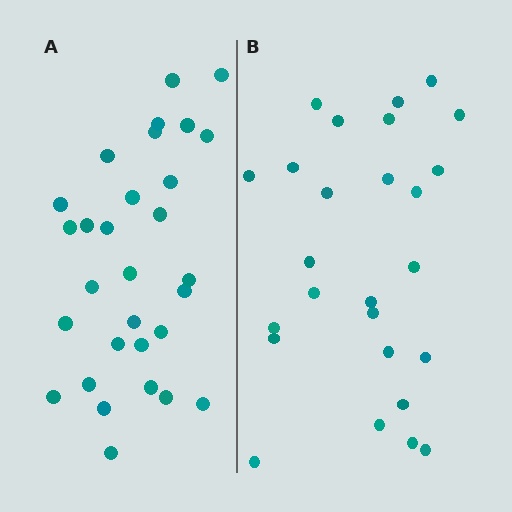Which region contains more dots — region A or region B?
Region A (the left region) has more dots.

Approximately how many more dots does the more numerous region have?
Region A has about 4 more dots than region B.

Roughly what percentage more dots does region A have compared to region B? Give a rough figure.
About 15% more.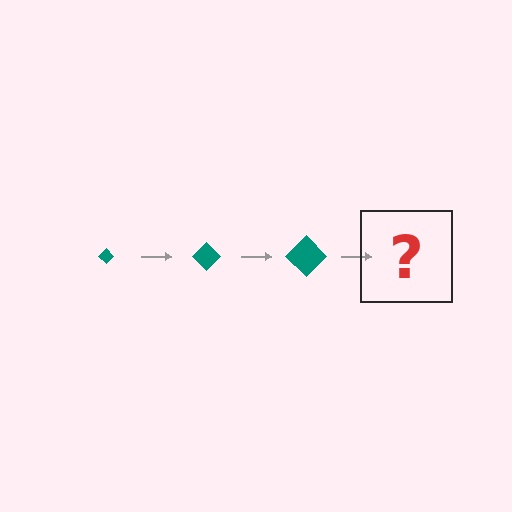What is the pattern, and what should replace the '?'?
The pattern is that the diamond gets progressively larger each step. The '?' should be a teal diamond, larger than the previous one.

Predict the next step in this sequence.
The next step is a teal diamond, larger than the previous one.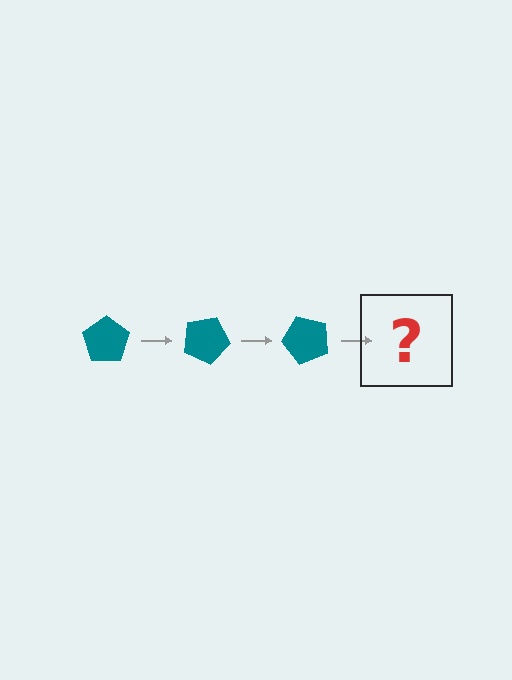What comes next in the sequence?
The next element should be a teal pentagon rotated 75 degrees.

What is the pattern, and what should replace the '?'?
The pattern is that the pentagon rotates 25 degrees each step. The '?' should be a teal pentagon rotated 75 degrees.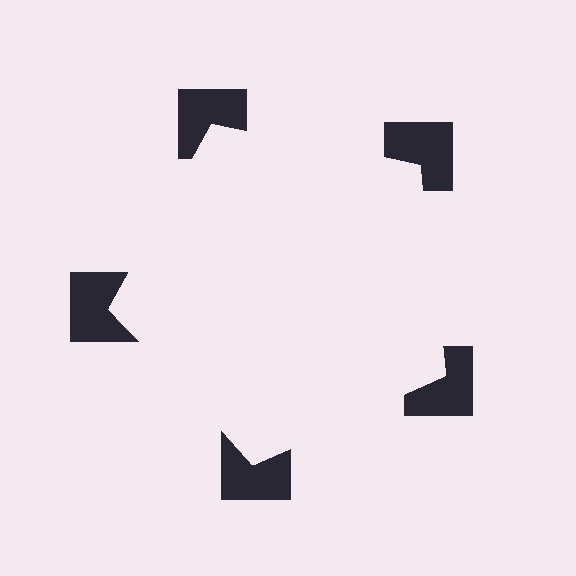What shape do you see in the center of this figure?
An illusory pentagon — its edges are inferred from the aligned wedge cuts in the notched squares, not physically drawn.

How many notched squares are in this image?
There are 5 — one at each vertex of the illusory pentagon.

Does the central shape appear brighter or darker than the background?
It typically appears slightly brighter than the background, even though no actual brightness change is drawn.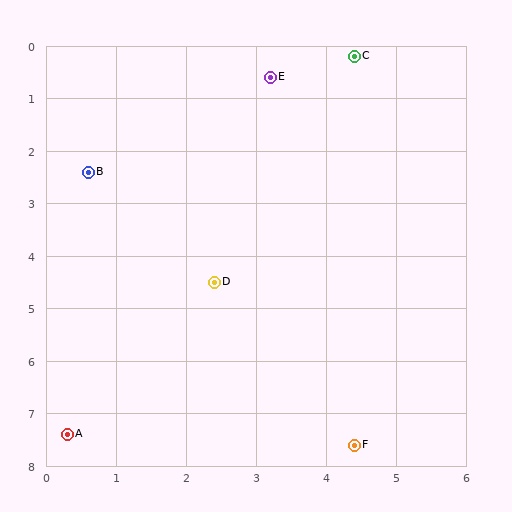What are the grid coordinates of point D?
Point D is at approximately (2.4, 4.5).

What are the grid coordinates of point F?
Point F is at approximately (4.4, 7.6).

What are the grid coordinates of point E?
Point E is at approximately (3.2, 0.6).